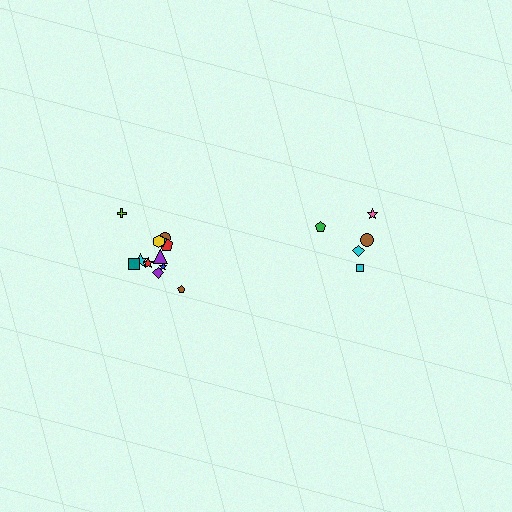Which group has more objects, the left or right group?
The left group.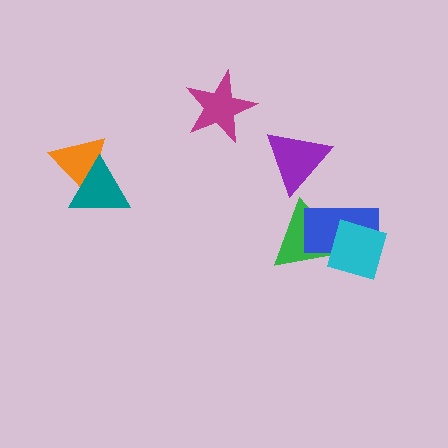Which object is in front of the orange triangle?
The teal triangle is in front of the orange triangle.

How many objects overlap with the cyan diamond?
2 objects overlap with the cyan diamond.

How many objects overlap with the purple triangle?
0 objects overlap with the purple triangle.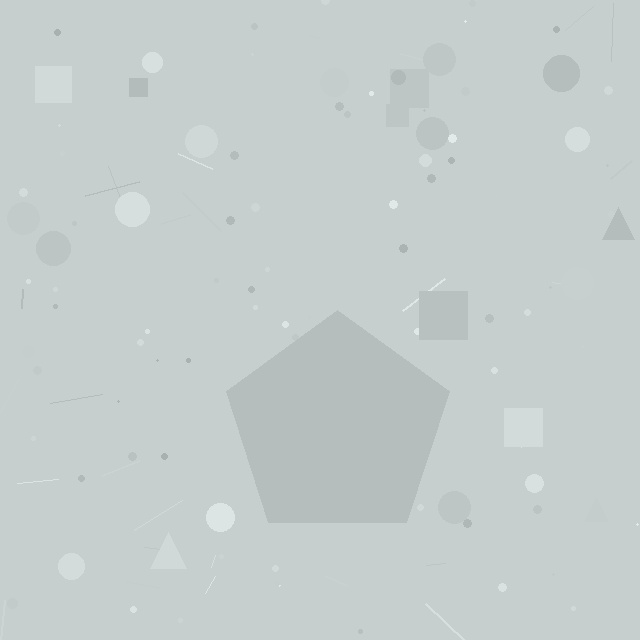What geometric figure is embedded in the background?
A pentagon is embedded in the background.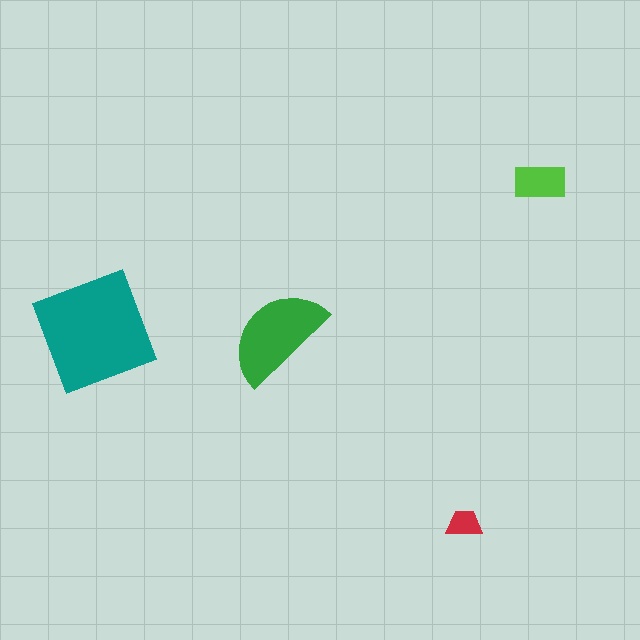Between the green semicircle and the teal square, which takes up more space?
The teal square.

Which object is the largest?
The teal square.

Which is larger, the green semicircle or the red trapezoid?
The green semicircle.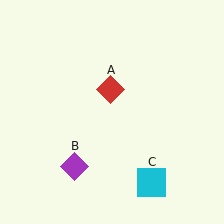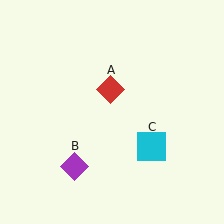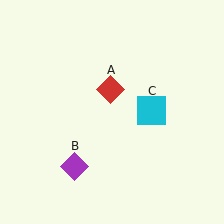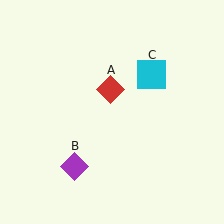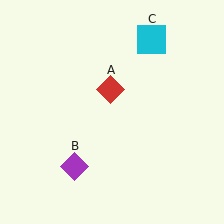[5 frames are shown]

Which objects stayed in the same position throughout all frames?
Red diamond (object A) and purple diamond (object B) remained stationary.